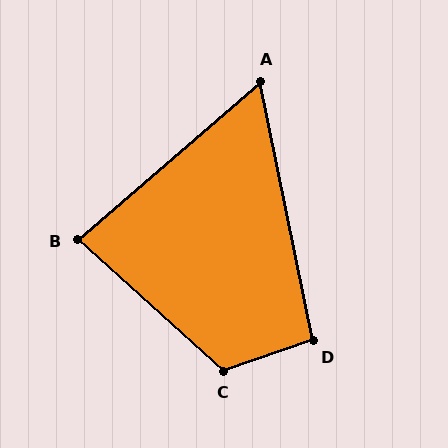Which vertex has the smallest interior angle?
A, at approximately 61 degrees.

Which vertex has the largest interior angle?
C, at approximately 119 degrees.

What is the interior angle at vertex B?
Approximately 83 degrees (acute).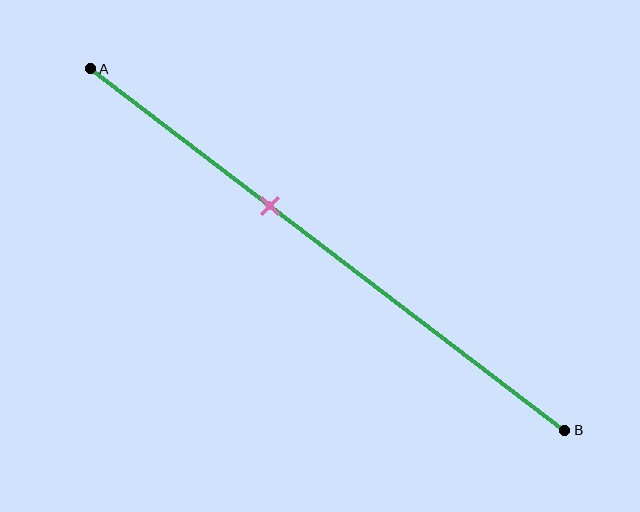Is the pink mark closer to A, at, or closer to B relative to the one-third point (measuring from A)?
The pink mark is closer to point B than the one-third point of segment AB.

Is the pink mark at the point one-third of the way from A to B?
No, the mark is at about 40% from A, not at the 33% one-third point.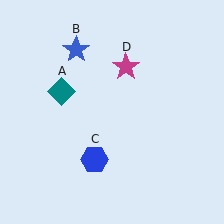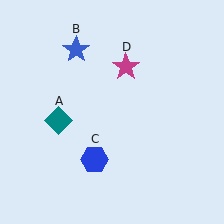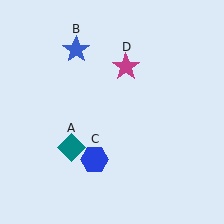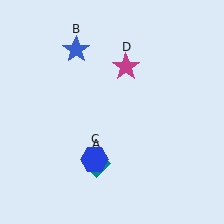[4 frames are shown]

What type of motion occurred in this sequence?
The teal diamond (object A) rotated counterclockwise around the center of the scene.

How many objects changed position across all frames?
1 object changed position: teal diamond (object A).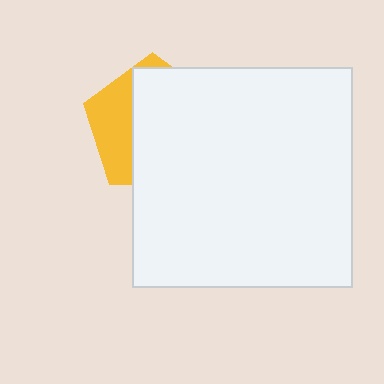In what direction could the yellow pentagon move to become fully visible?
The yellow pentagon could move left. That would shift it out from behind the white square entirely.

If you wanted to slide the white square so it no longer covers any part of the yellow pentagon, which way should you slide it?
Slide it right — that is the most direct way to separate the two shapes.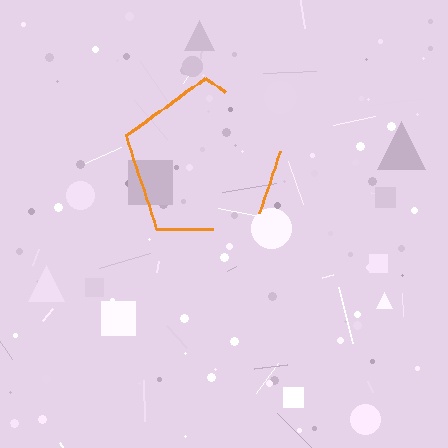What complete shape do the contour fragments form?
The contour fragments form a pentagon.